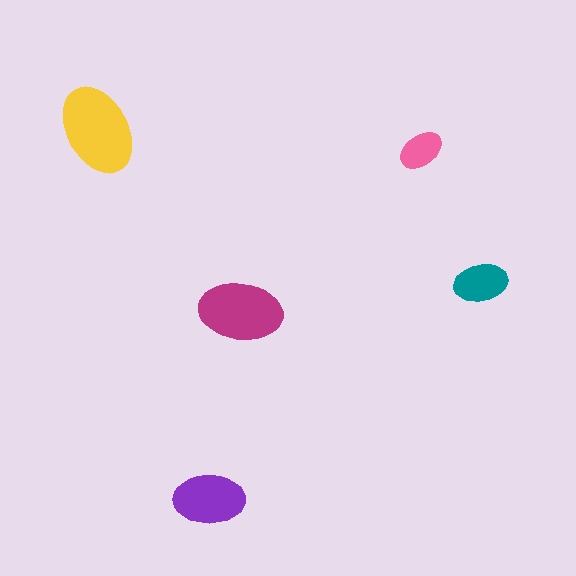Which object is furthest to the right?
The teal ellipse is rightmost.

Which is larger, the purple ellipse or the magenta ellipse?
The magenta one.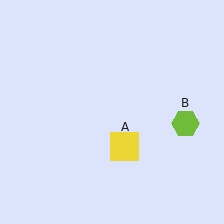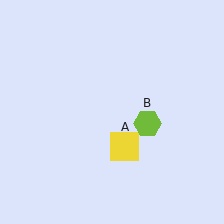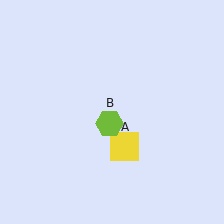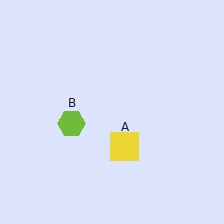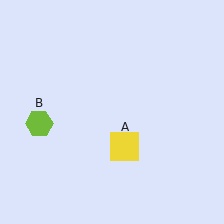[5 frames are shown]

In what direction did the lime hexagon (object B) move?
The lime hexagon (object B) moved left.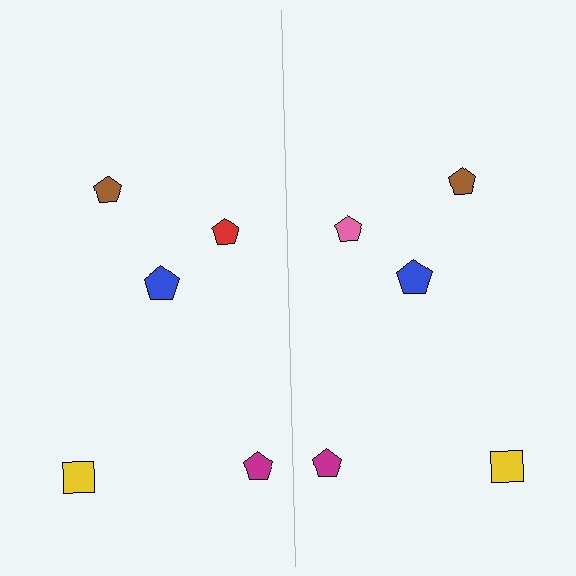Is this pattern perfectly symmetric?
No, the pattern is not perfectly symmetric. The pink pentagon on the right side breaks the symmetry — its mirror counterpart is red.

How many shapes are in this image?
There are 10 shapes in this image.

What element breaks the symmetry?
The pink pentagon on the right side breaks the symmetry — its mirror counterpart is red.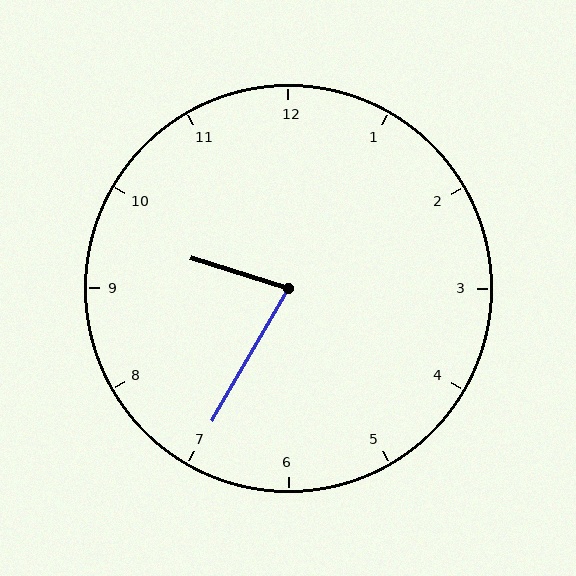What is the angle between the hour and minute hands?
Approximately 78 degrees.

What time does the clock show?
9:35.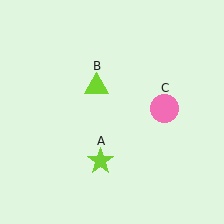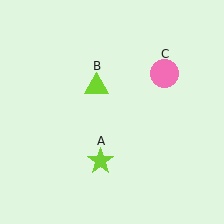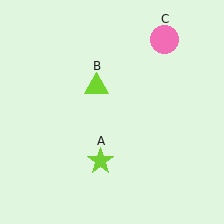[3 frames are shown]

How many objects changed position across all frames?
1 object changed position: pink circle (object C).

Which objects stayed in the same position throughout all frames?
Lime star (object A) and lime triangle (object B) remained stationary.